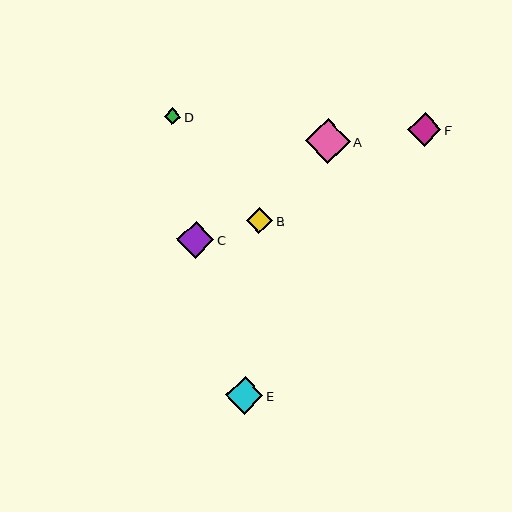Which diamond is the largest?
Diamond A is the largest with a size of approximately 45 pixels.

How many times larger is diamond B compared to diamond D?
Diamond B is approximately 1.6 times the size of diamond D.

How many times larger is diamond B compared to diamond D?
Diamond B is approximately 1.6 times the size of diamond D.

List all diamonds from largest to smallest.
From largest to smallest: A, E, C, F, B, D.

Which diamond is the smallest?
Diamond D is the smallest with a size of approximately 16 pixels.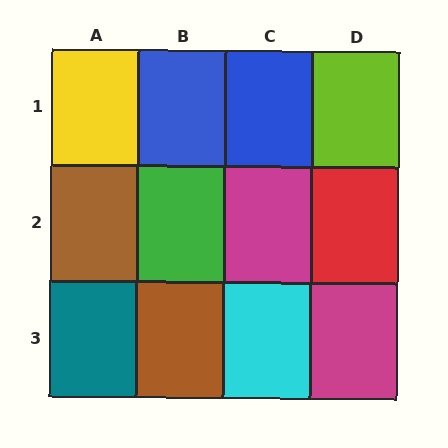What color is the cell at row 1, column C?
Blue.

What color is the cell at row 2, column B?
Green.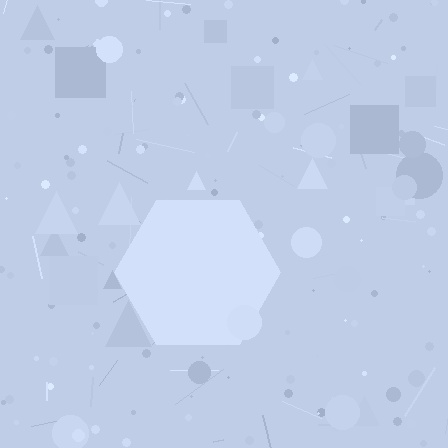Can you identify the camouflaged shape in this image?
The camouflaged shape is a hexagon.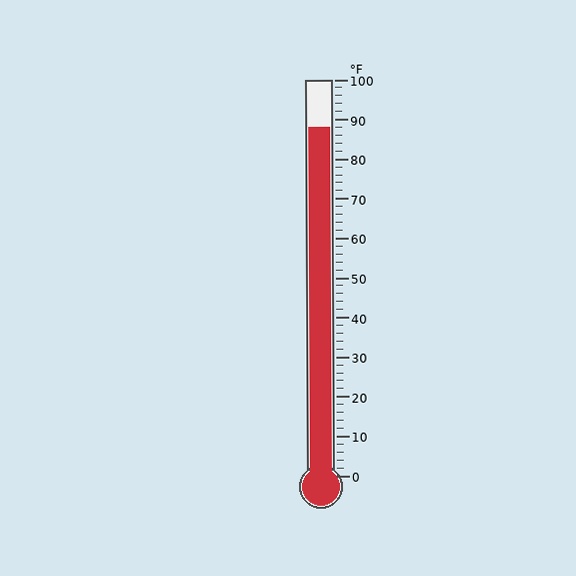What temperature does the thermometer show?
The thermometer shows approximately 88°F.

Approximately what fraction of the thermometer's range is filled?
The thermometer is filled to approximately 90% of its range.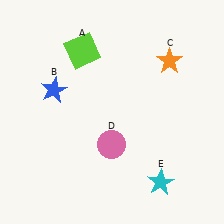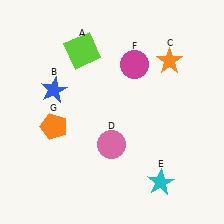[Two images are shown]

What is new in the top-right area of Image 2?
A magenta circle (F) was added in the top-right area of Image 2.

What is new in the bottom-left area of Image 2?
An orange pentagon (G) was added in the bottom-left area of Image 2.